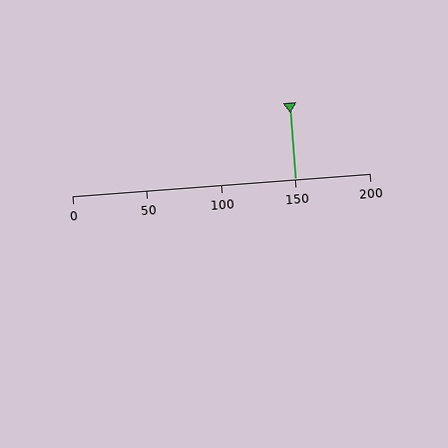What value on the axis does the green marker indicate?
The marker indicates approximately 150.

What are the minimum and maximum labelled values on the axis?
The axis runs from 0 to 200.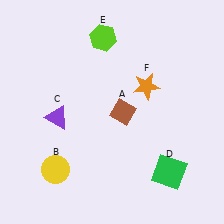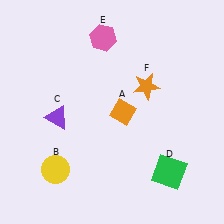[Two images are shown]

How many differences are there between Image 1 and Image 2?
There are 2 differences between the two images.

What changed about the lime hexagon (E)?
In Image 1, E is lime. In Image 2, it changed to pink.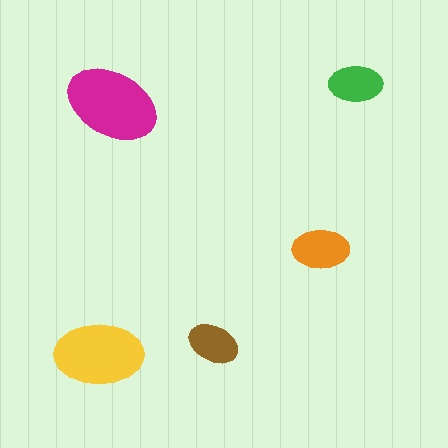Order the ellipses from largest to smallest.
the magenta one, the yellow one, the orange one, the green one, the brown one.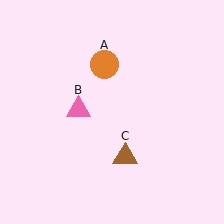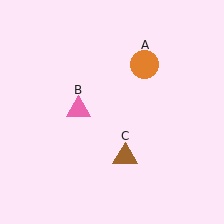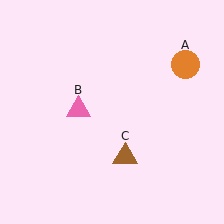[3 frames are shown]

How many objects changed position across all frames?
1 object changed position: orange circle (object A).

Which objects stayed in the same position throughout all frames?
Pink triangle (object B) and brown triangle (object C) remained stationary.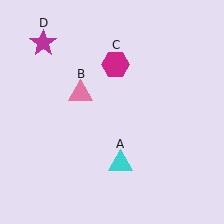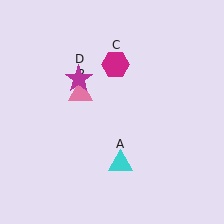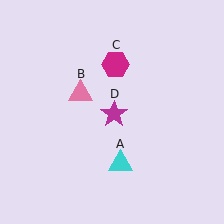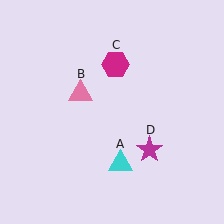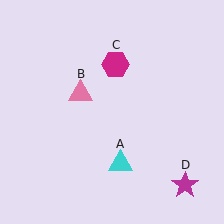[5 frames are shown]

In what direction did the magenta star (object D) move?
The magenta star (object D) moved down and to the right.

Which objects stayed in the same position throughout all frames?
Cyan triangle (object A) and pink triangle (object B) and magenta hexagon (object C) remained stationary.